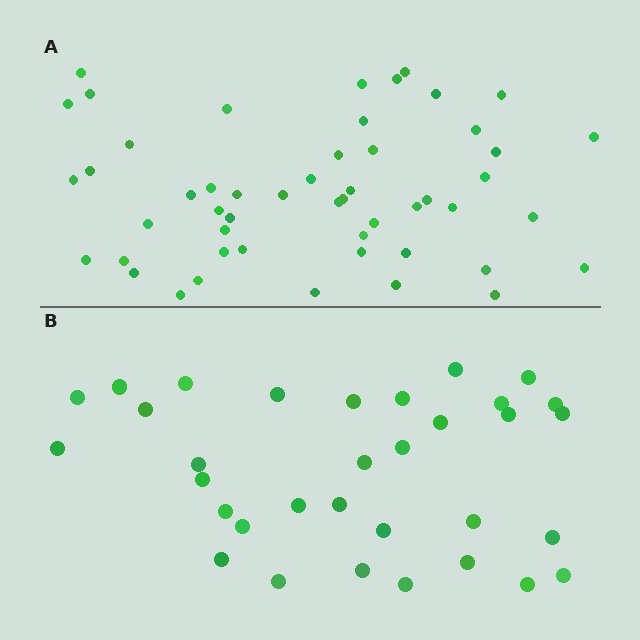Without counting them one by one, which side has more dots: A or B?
Region A (the top region) has more dots.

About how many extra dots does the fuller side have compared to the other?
Region A has approximately 20 more dots than region B.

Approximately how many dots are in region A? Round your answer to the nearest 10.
About 50 dots. (The exact count is 51, which rounds to 50.)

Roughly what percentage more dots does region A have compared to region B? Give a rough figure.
About 55% more.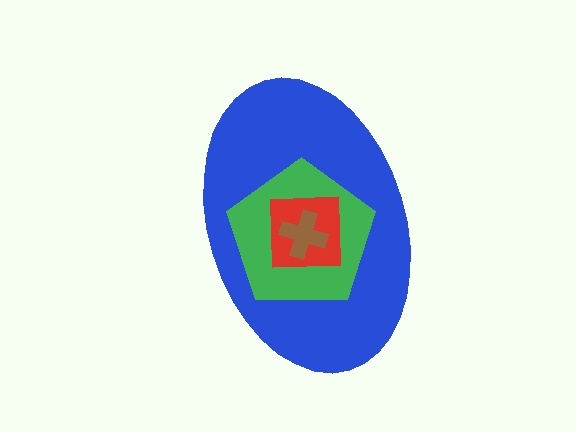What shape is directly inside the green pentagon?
The red square.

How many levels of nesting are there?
4.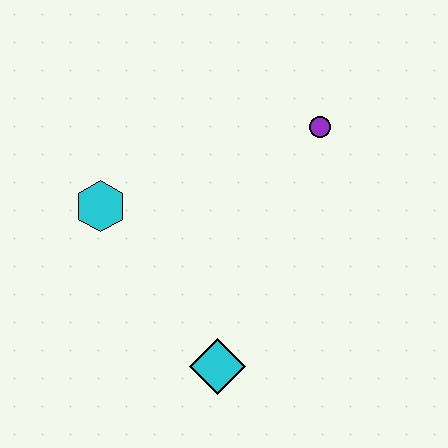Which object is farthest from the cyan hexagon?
The purple circle is farthest from the cyan hexagon.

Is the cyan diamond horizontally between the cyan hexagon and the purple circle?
Yes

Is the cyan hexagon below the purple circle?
Yes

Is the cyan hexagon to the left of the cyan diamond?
Yes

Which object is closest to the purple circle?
The cyan hexagon is closest to the purple circle.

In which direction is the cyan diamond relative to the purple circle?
The cyan diamond is below the purple circle.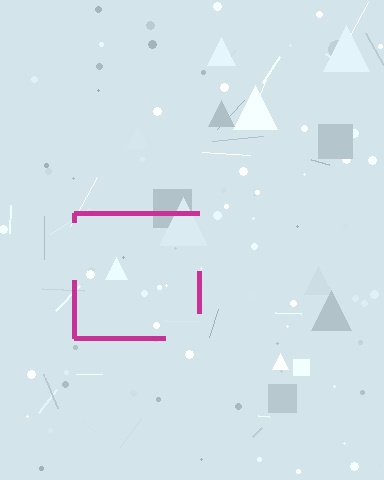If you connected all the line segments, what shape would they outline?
They would outline a square.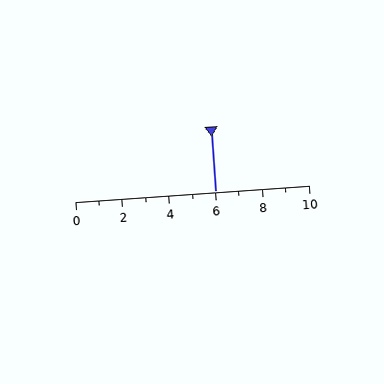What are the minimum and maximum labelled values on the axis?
The axis runs from 0 to 10.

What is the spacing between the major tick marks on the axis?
The major ticks are spaced 2 apart.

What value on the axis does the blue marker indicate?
The marker indicates approximately 6.